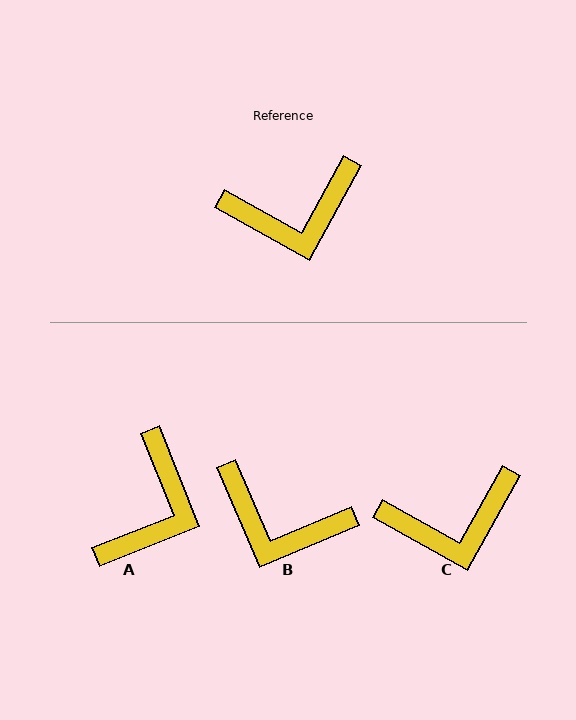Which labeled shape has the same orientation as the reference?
C.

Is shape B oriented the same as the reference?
No, it is off by about 38 degrees.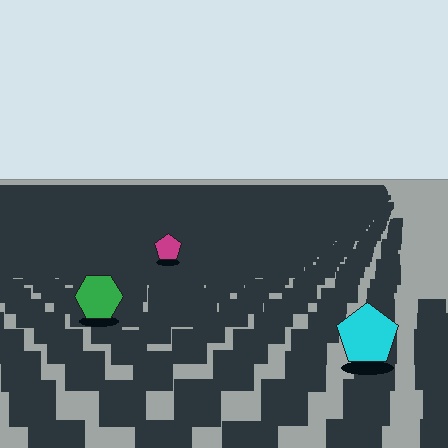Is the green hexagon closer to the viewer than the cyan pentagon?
No. The cyan pentagon is closer — you can tell from the texture gradient: the ground texture is coarser near it.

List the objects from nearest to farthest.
From nearest to farthest: the cyan pentagon, the green hexagon, the magenta pentagon.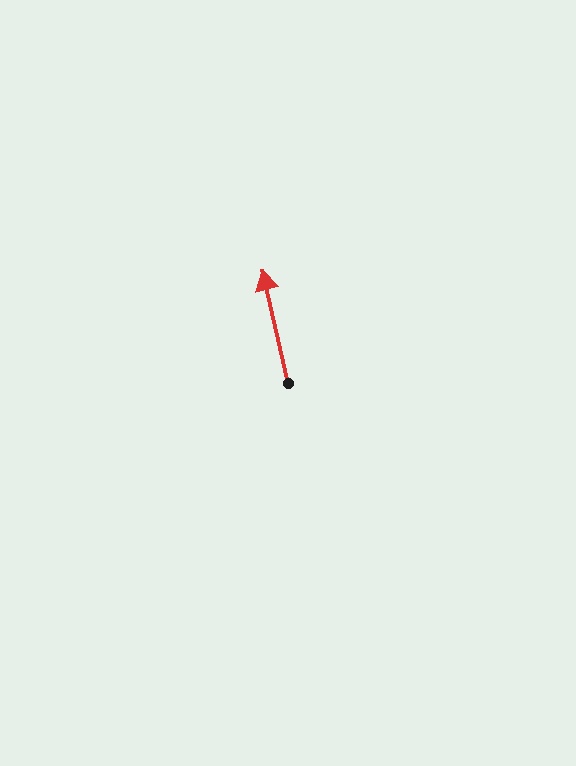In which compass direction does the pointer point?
North.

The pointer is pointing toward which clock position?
Roughly 12 o'clock.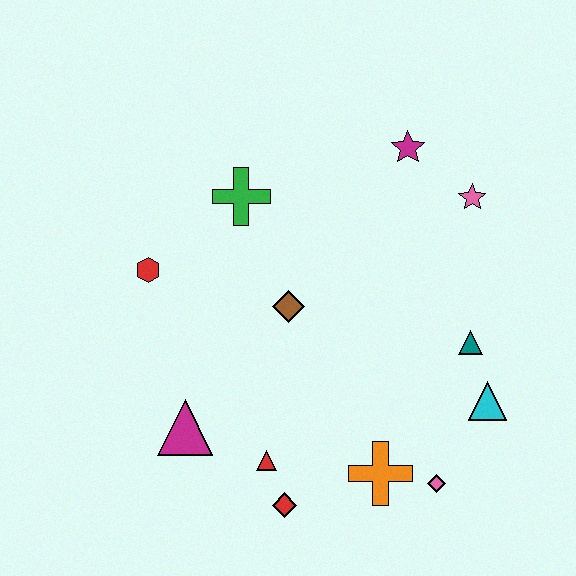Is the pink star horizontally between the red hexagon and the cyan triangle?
Yes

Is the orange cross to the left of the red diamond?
No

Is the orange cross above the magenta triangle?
No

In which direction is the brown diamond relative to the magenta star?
The brown diamond is below the magenta star.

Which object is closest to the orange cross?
The pink diamond is closest to the orange cross.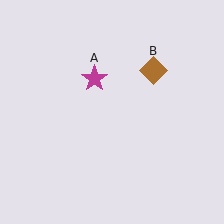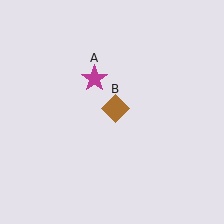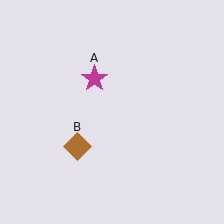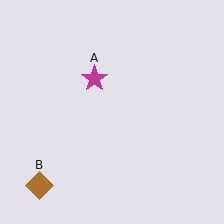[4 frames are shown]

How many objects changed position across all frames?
1 object changed position: brown diamond (object B).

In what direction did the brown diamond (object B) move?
The brown diamond (object B) moved down and to the left.